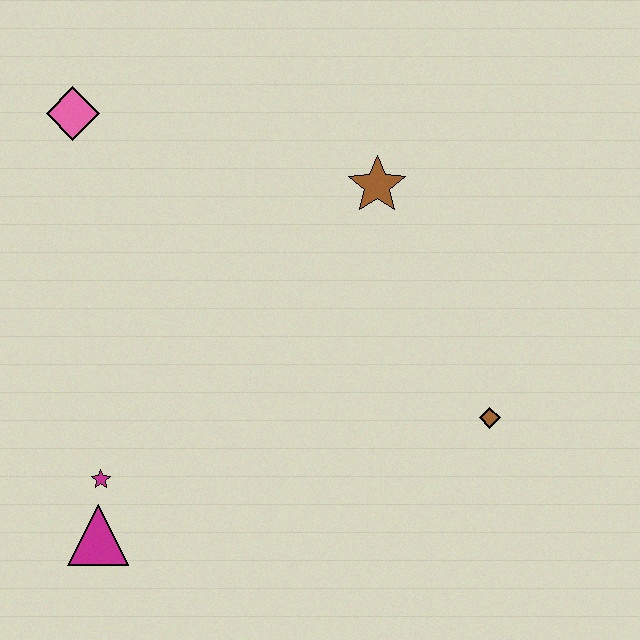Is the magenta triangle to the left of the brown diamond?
Yes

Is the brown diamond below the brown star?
Yes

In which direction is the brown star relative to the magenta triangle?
The brown star is above the magenta triangle.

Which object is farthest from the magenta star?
The brown star is farthest from the magenta star.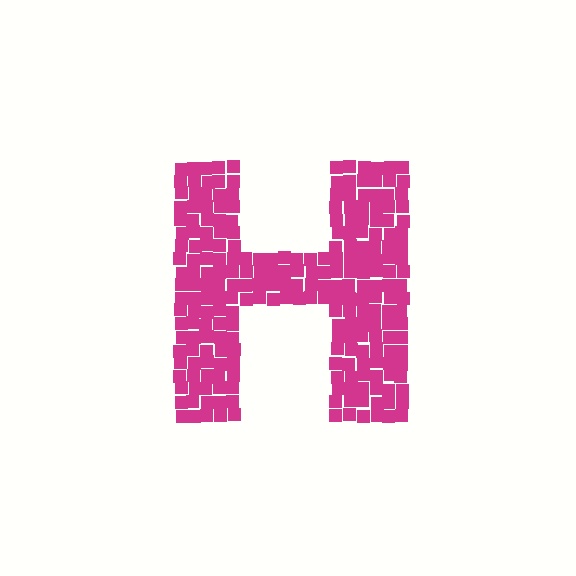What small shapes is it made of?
It is made of small squares.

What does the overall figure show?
The overall figure shows the letter H.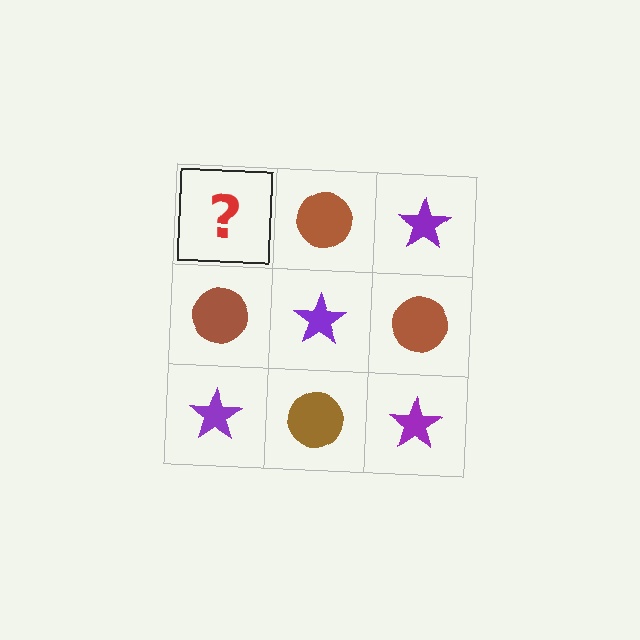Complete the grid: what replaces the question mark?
The question mark should be replaced with a purple star.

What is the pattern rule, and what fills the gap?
The rule is that it alternates purple star and brown circle in a checkerboard pattern. The gap should be filled with a purple star.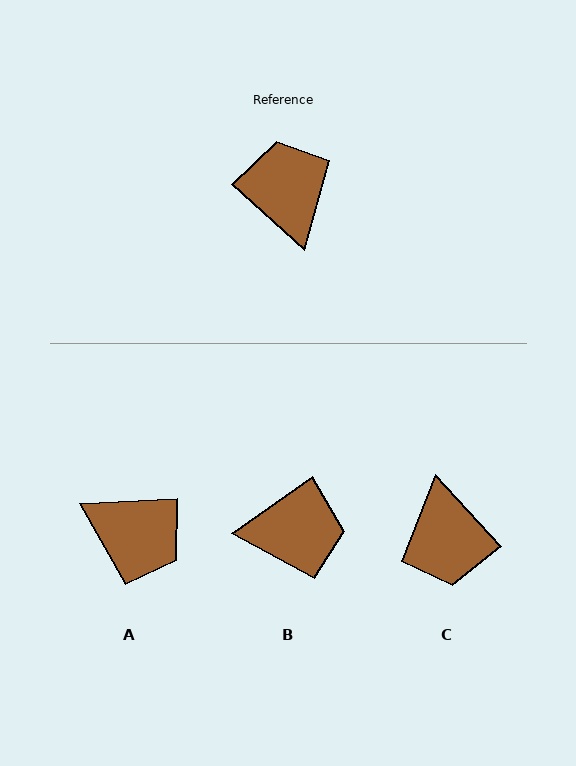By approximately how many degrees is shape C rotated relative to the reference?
Approximately 174 degrees counter-clockwise.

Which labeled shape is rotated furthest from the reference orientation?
C, about 174 degrees away.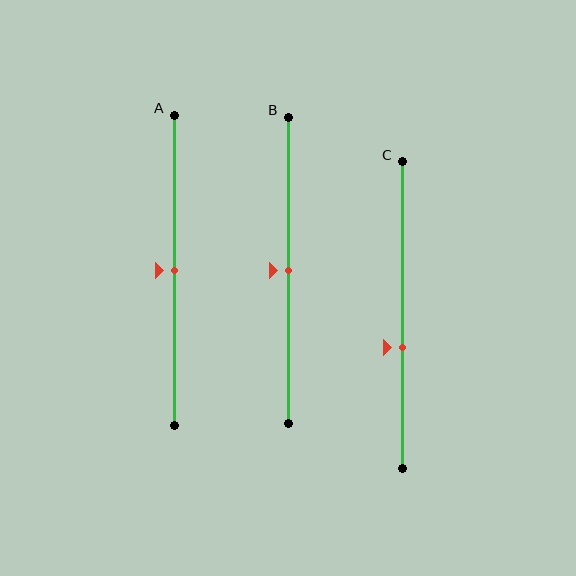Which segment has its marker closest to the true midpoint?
Segment A has its marker closest to the true midpoint.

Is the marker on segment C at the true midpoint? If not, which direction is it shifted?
No, the marker on segment C is shifted downward by about 11% of the segment length.